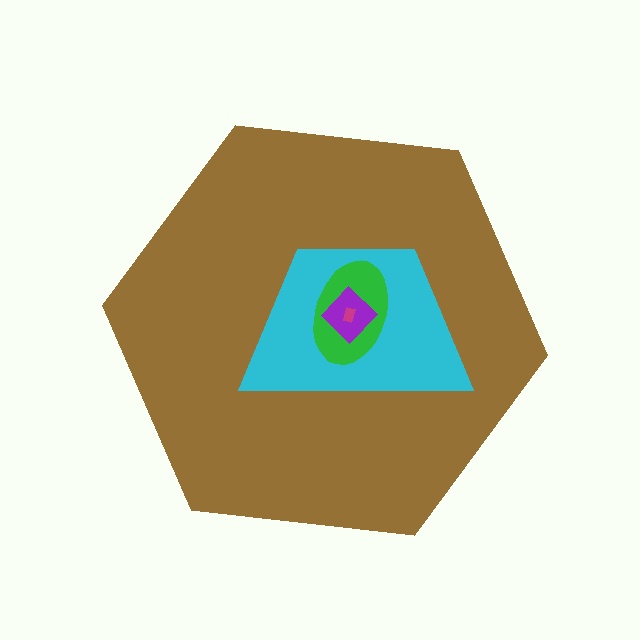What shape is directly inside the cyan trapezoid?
The green ellipse.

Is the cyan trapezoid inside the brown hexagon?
Yes.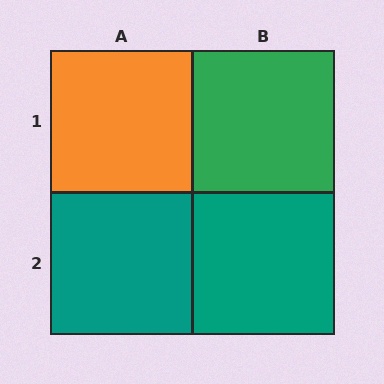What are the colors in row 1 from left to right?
Orange, green.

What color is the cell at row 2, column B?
Teal.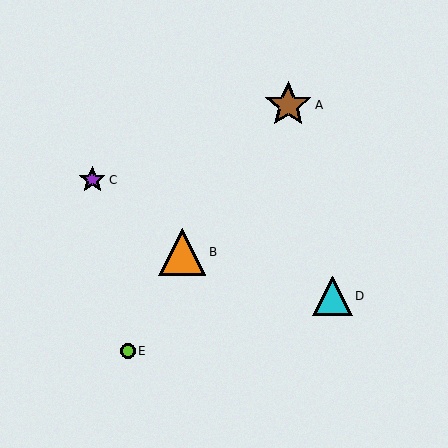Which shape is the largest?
The brown star (labeled A) is the largest.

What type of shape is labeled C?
Shape C is a purple star.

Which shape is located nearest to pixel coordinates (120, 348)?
The lime circle (labeled E) at (128, 351) is nearest to that location.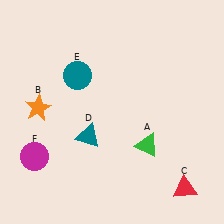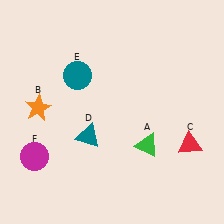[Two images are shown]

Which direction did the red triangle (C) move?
The red triangle (C) moved up.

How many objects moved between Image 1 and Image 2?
1 object moved between the two images.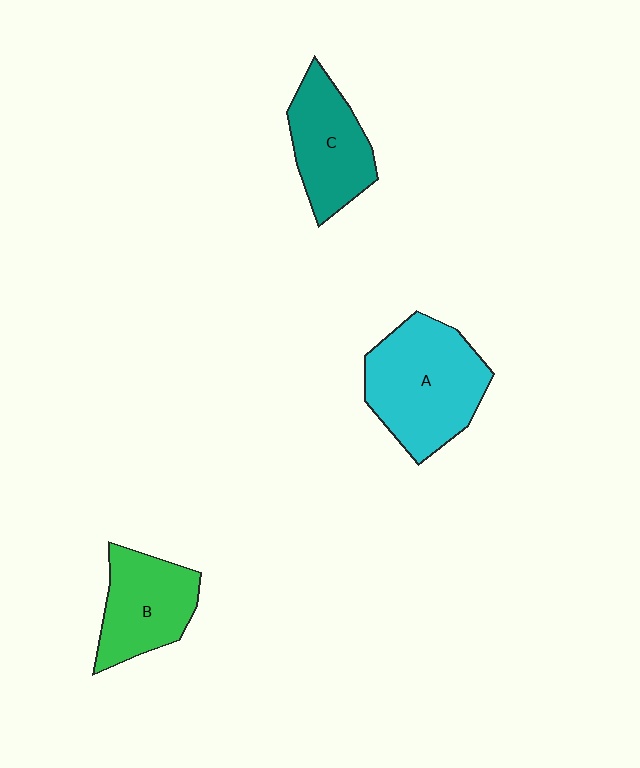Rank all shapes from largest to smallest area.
From largest to smallest: A (cyan), B (green), C (teal).